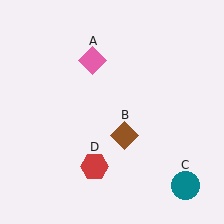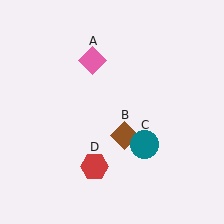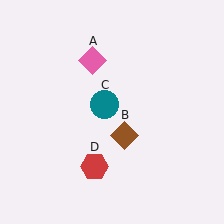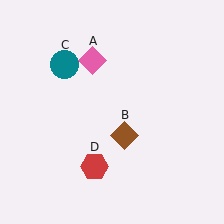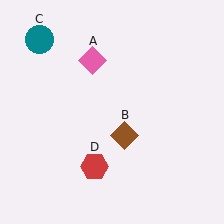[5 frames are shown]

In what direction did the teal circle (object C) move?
The teal circle (object C) moved up and to the left.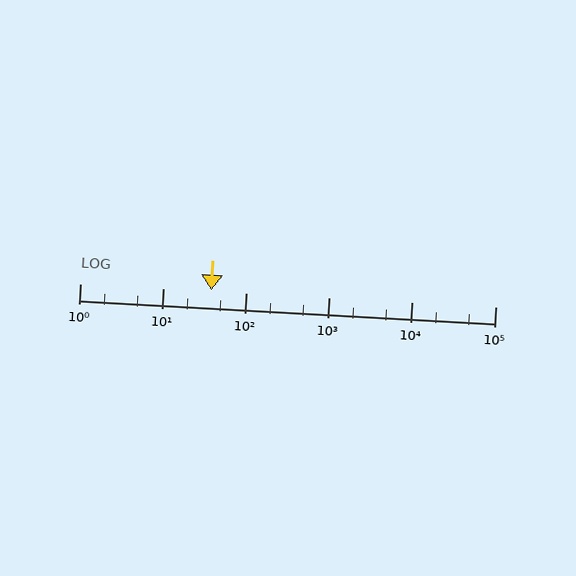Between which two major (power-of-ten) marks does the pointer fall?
The pointer is between 10 and 100.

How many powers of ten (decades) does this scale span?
The scale spans 5 decades, from 1 to 100000.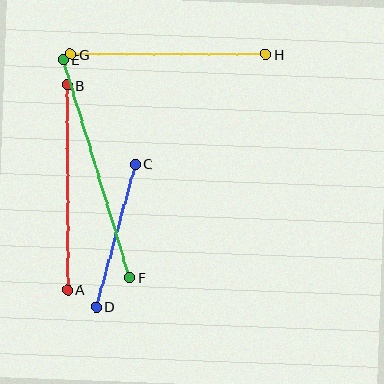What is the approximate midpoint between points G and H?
The midpoint is at approximately (168, 54) pixels.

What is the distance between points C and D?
The distance is approximately 148 pixels.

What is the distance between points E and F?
The distance is approximately 228 pixels.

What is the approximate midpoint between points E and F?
The midpoint is at approximately (96, 169) pixels.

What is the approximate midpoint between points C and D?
The midpoint is at approximately (116, 236) pixels.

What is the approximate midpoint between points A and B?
The midpoint is at approximately (67, 188) pixels.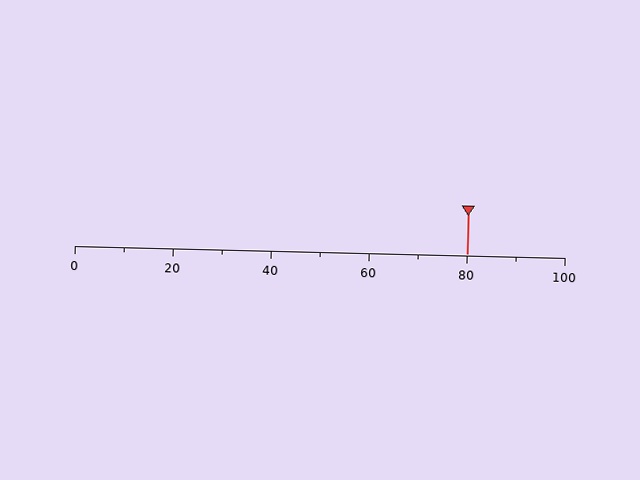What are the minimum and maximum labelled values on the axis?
The axis runs from 0 to 100.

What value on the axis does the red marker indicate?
The marker indicates approximately 80.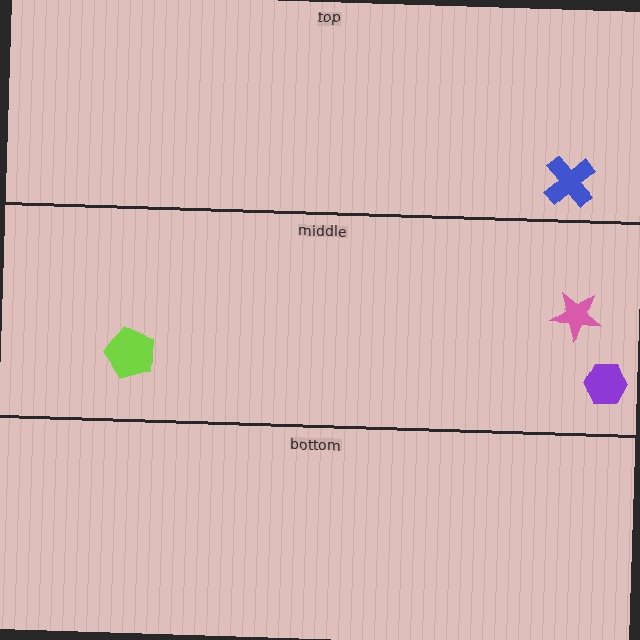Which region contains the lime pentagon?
The middle region.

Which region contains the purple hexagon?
The middle region.